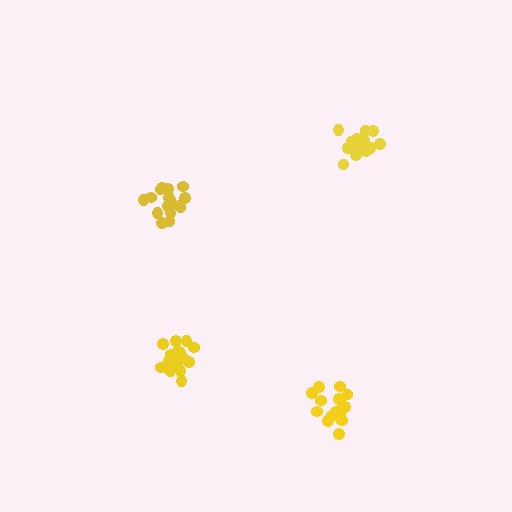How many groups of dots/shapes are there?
There are 4 groups.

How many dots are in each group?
Group 1: 20 dots, Group 2: 16 dots, Group 3: 18 dots, Group 4: 17 dots (71 total).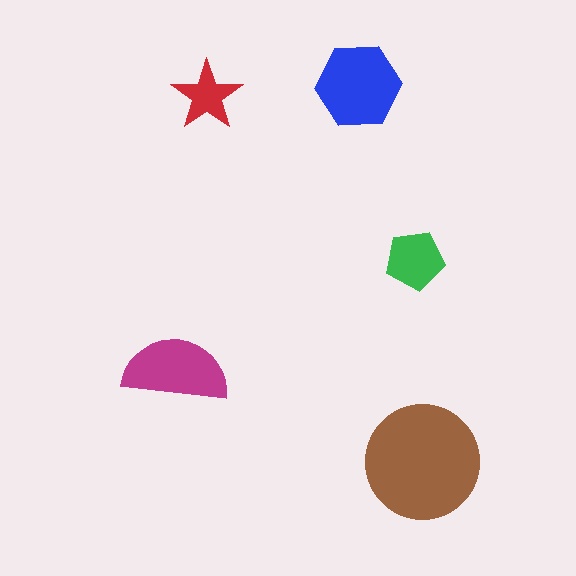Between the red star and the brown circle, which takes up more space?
The brown circle.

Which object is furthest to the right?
The brown circle is rightmost.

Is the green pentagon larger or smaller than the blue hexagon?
Smaller.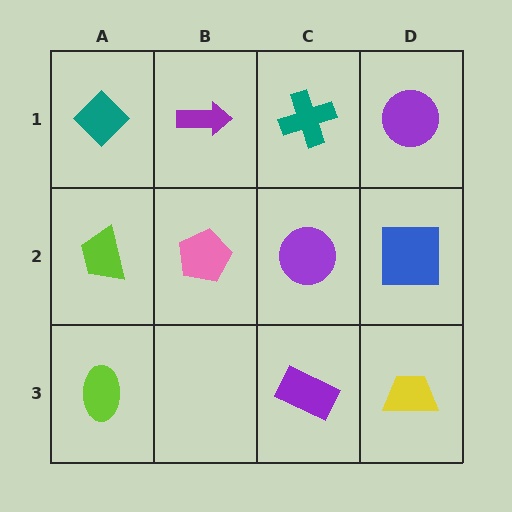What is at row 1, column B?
A purple arrow.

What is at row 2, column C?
A purple circle.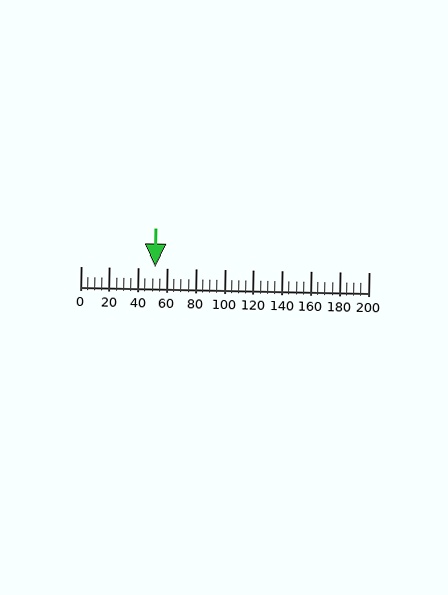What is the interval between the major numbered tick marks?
The major tick marks are spaced 20 units apart.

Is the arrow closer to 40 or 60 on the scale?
The arrow is closer to 60.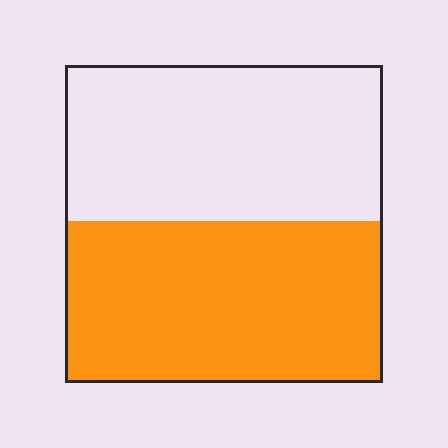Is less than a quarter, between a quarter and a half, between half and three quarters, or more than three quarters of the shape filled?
Between half and three quarters.